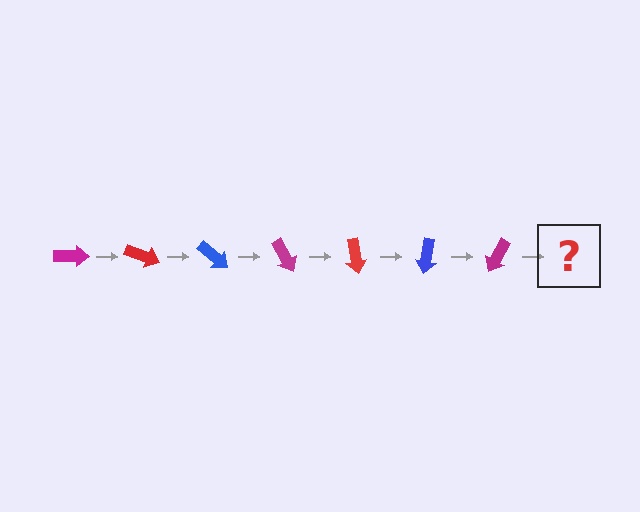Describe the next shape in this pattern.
It should be a red arrow, rotated 140 degrees from the start.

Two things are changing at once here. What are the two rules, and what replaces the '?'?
The two rules are that it rotates 20 degrees each step and the color cycles through magenta, red, and blue. The '?' should be a red arrow, rotated 140 degrees from the start.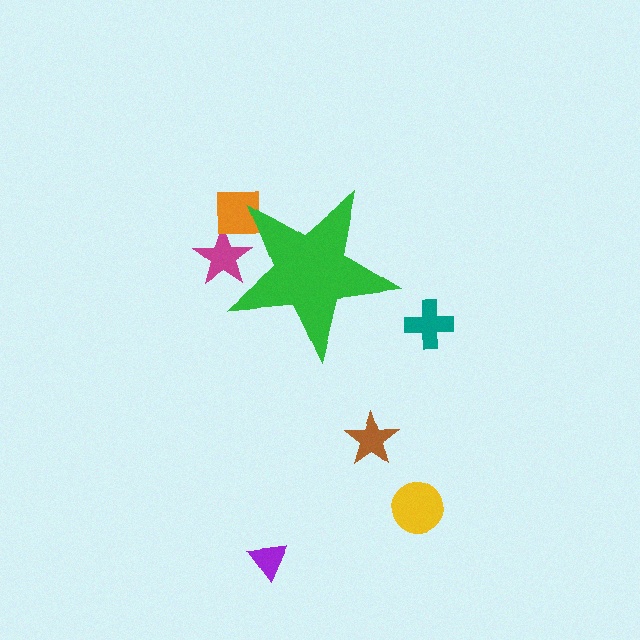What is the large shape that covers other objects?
A green star.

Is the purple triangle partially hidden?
No, the purple triangle is fully visible.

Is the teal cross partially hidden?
No, the teal cross is fully visible.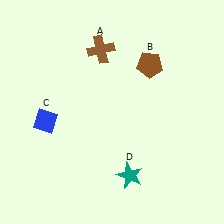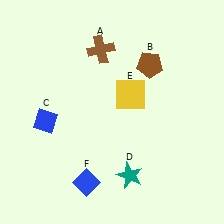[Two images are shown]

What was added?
A yellow square (E), a blue diamond (F) were added in Image 2.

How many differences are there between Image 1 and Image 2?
There are 2 differences between the two images.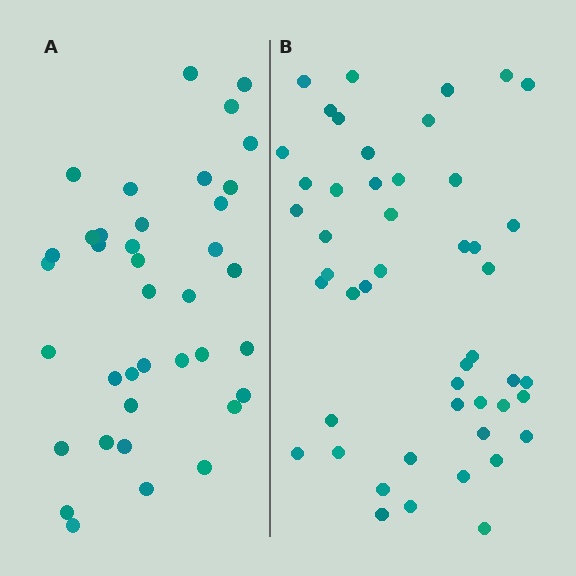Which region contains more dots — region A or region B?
Region B (the right region) has more dots.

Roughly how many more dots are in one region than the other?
Region B has roughly 10 or so more dots than region A.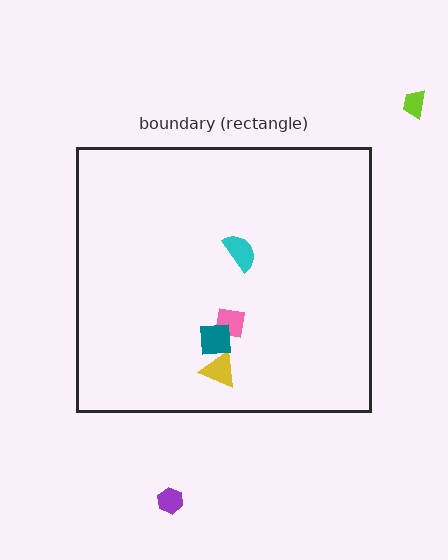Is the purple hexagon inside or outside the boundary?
Outside.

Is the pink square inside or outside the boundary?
Inside.